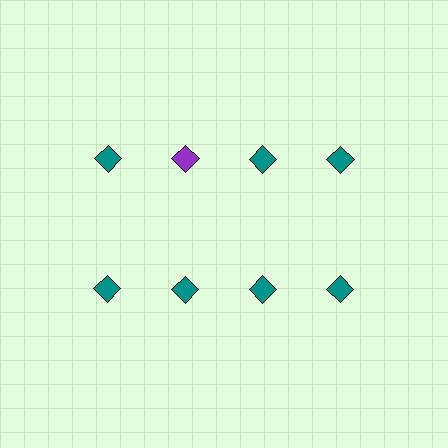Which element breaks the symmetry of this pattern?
The purple diamond in the top row, second from left column breaks the symmetry. All other shapes are teal diamonds.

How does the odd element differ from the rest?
It has a different color: purple instead of teal.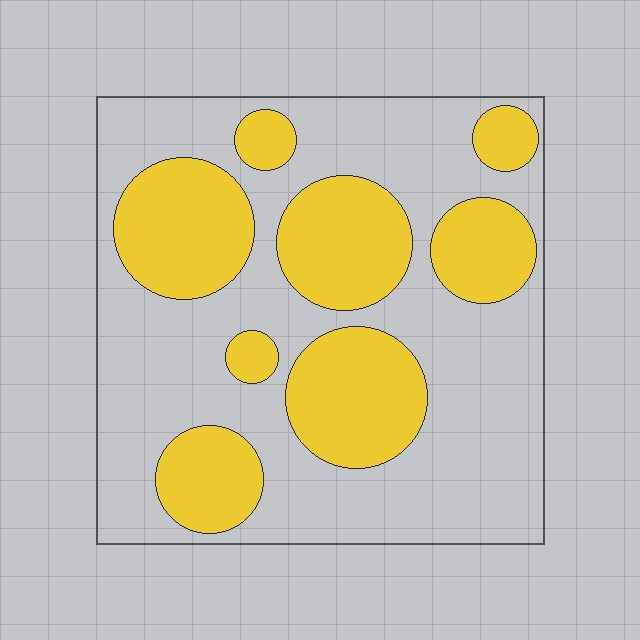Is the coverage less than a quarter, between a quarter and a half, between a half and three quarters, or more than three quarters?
Between a quarter and a half.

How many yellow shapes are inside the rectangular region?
8.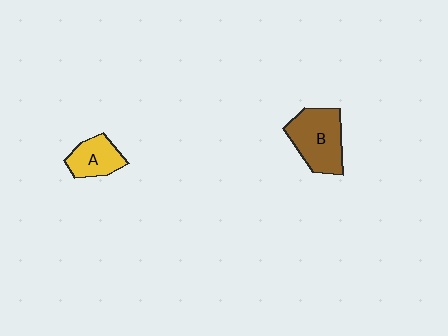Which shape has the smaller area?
Shape A (yellow).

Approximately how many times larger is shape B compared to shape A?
Approximately 1.6 times.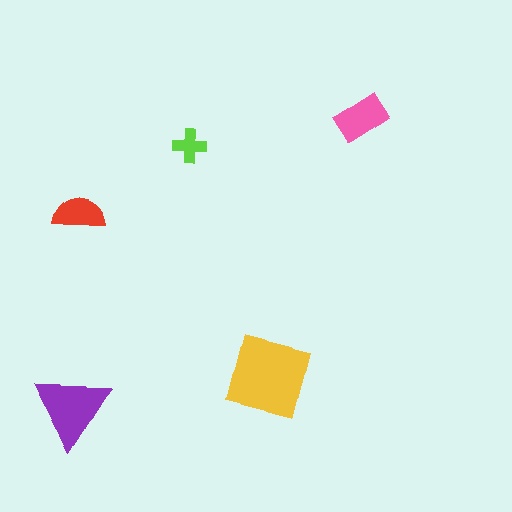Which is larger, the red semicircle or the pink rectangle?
The pink rectangle.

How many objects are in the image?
There are 5 objects in the image.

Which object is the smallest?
The lime cross.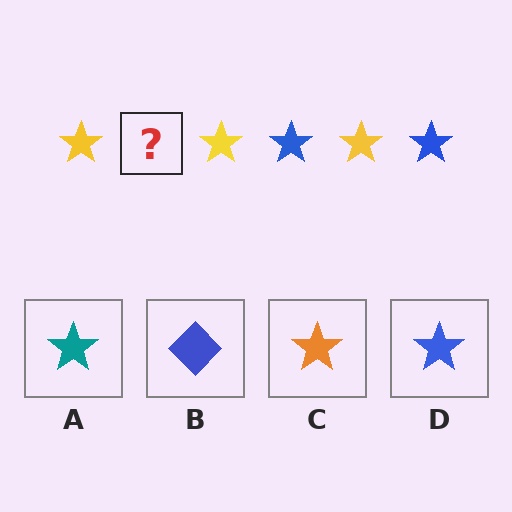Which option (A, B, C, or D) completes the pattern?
D.